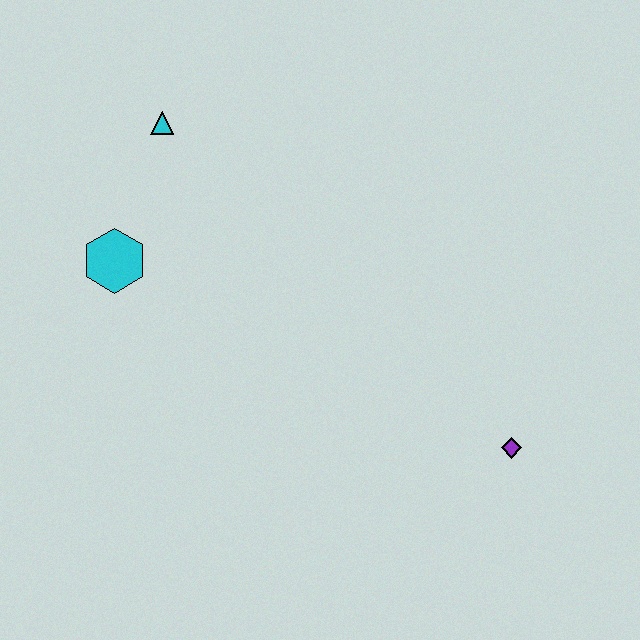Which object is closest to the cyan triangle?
The cyan hexagon is closest to the cyan triangle.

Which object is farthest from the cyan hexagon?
The purple diamond is farthest from the cyan hexagon.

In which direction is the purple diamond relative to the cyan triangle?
The purple diamond is to the right of the cyan triangle.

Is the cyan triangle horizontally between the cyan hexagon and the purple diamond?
Yes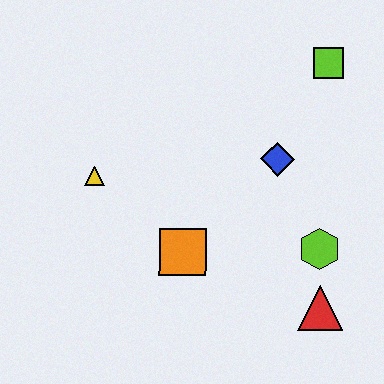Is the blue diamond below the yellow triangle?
No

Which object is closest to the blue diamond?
The lime hexagon is closest to the blue diamond.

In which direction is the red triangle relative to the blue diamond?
The red triangle is below the blue diamond.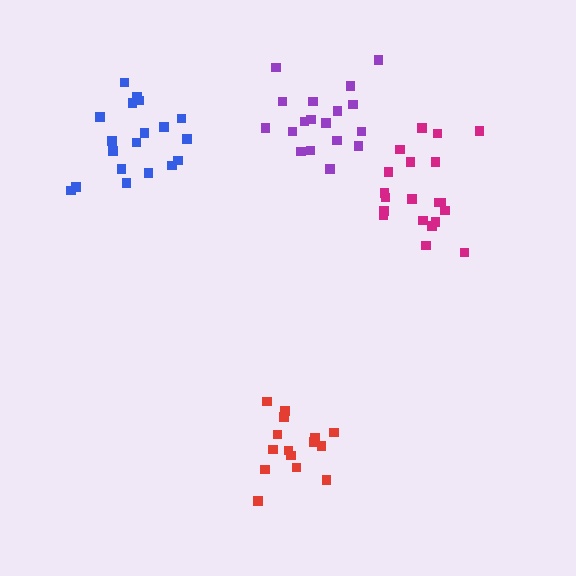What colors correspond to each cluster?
The clusters are colored: red, blue, magenta, purple.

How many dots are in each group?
Group 1: 15 dots, Group 2: 19 dots, Group 3: 20 dots, Group 4: 18 dots (72 total).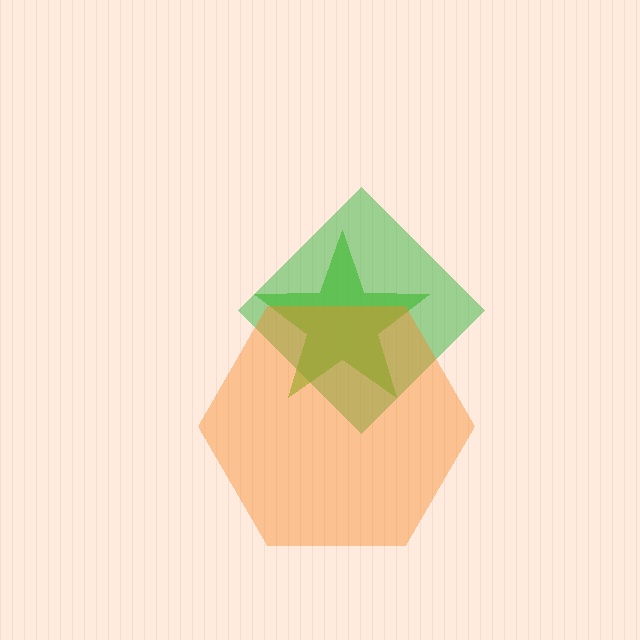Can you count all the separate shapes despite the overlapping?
Yes, there are 3 separate shapes.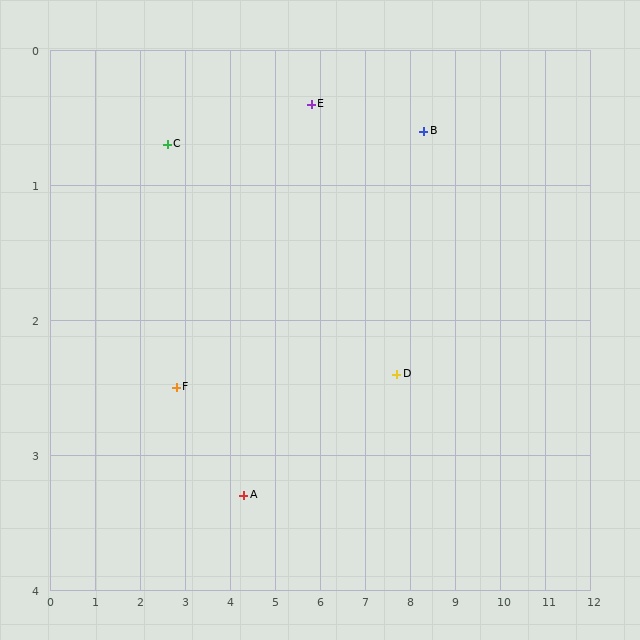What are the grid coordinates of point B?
Point B is at approximately (8.3, 0.6).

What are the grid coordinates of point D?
Point D is at approximately (7.7, 2.4).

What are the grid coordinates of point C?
Point C is at approximately (2.6, 0.7).